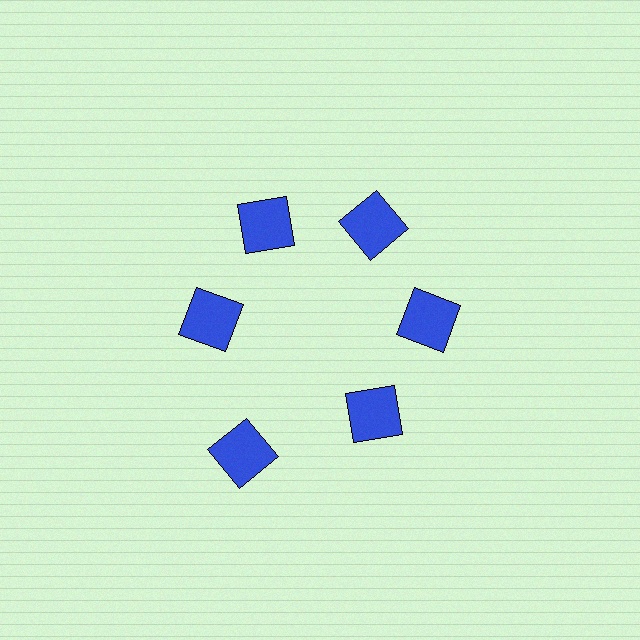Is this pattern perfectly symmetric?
No. The 6 blue squares are arranged in a ring, but one element near the 7 o'clock position is pushed outward from the center, breaking the 6-fold rotational symmetry.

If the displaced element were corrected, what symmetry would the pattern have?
It would have 6-fold rotational symmetry — the pattern would map onto itself every 60 degrees.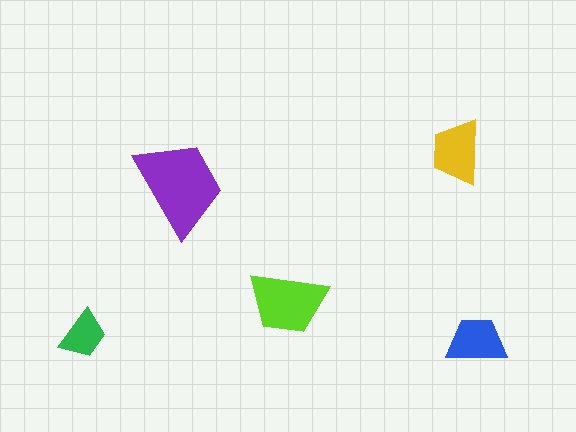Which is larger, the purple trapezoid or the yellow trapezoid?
The purple one.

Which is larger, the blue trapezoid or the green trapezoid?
The blue one.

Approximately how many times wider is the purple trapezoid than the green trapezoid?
About 2 times wider.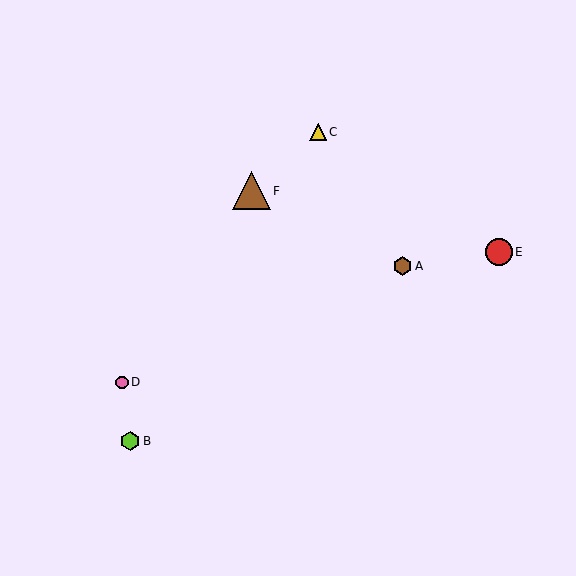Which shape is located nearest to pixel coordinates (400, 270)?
The brown hexagon (labeled A) at (403, 266) is nearest to that location.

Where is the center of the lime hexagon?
The center of the lime hexagon is at (130, 441).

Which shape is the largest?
The brown triangle (labeled F) is the largest.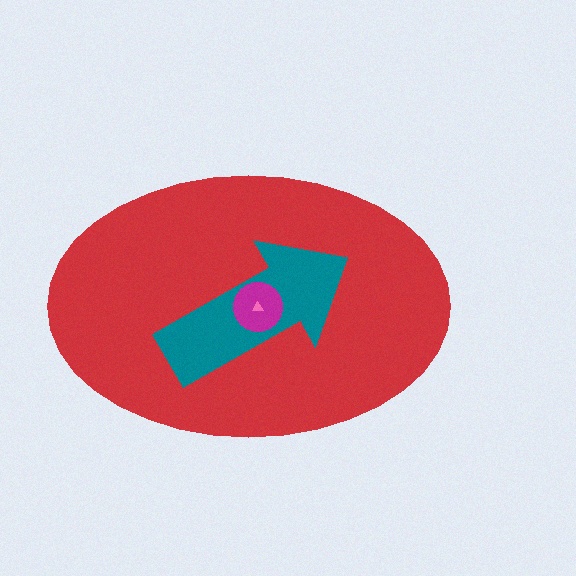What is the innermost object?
The pink triangle.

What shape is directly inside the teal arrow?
The magenta circle.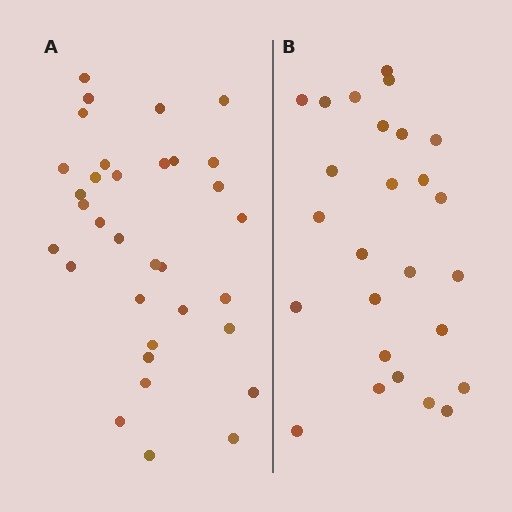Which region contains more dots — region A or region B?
Region A (the left region) has more dots.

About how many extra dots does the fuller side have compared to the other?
Region A has roughly 8 or so more dots than region B.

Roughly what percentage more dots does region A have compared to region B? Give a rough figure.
About 25% more.